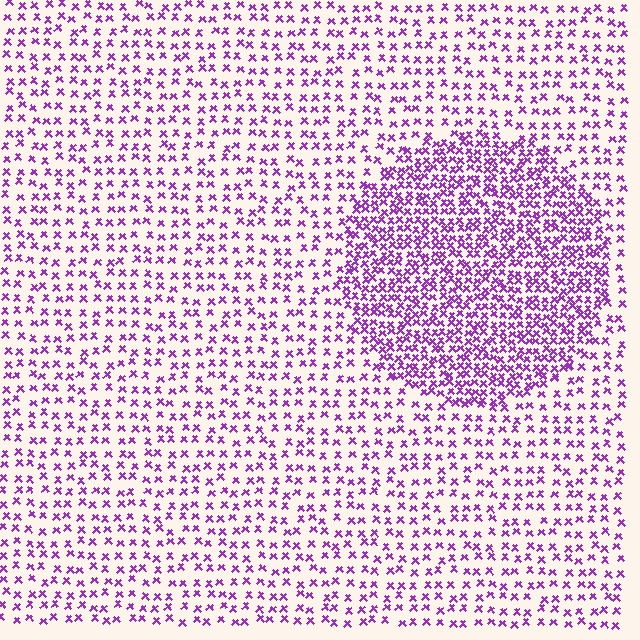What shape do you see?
I see a circle.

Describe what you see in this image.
The image contains small purple elements arranged at two different densities. A circle-shaped region is visible where the elements are more densely packed than the surrounding area.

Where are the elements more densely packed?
The elements are more densely packed inside the circle boundary.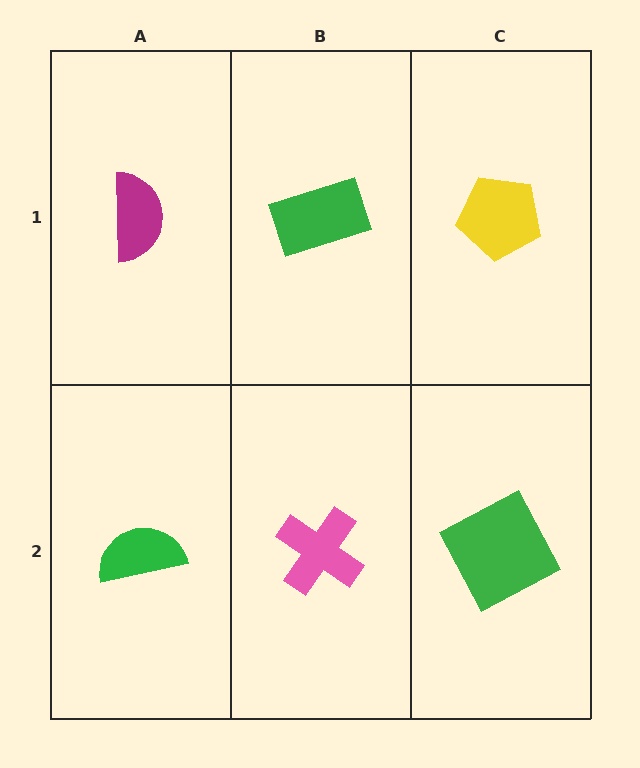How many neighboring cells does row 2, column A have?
2.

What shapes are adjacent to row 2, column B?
A green rectangle (row 1, column B), a green semicircle (row 2, column A), a green square (row 2, column C).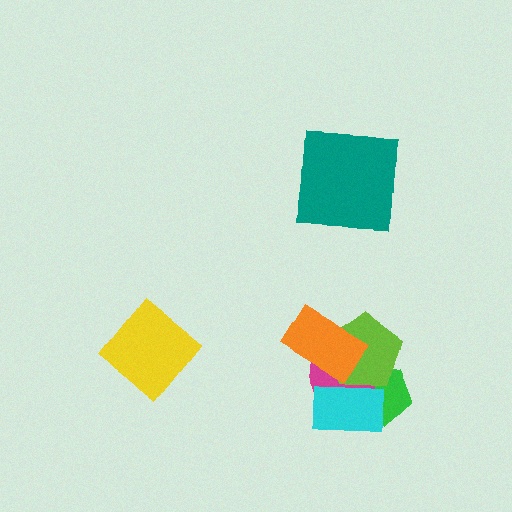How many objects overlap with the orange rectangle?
2 objects overlap with the orange rectangle.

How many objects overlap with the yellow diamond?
0 objects overlap with the yellow diamond.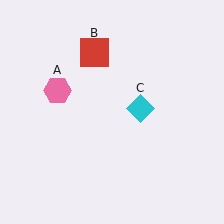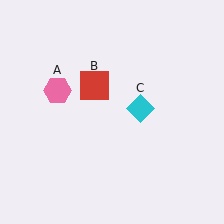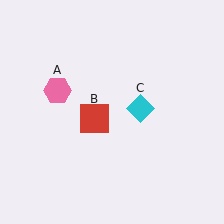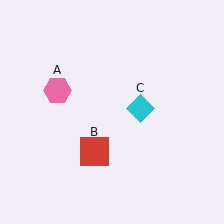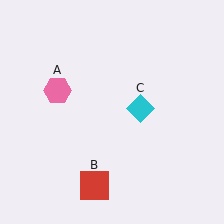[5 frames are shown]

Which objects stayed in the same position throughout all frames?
Pink hexagon (object A) and cyan diamond (object C) remained stationary.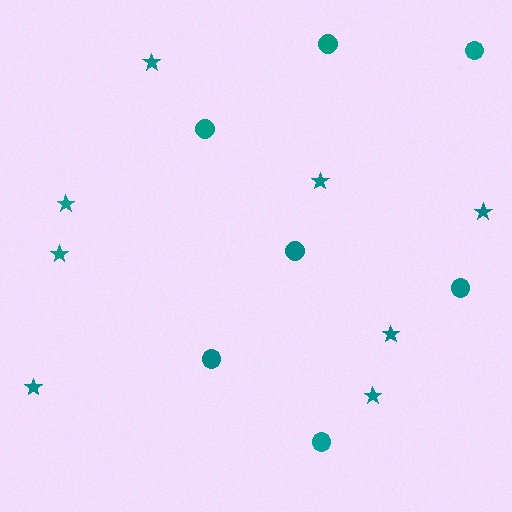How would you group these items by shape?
There are 2 groups: one group of circles (7) and one group of stars (8).